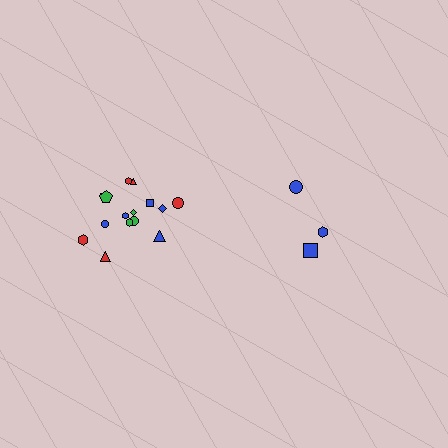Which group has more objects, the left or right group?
The left group.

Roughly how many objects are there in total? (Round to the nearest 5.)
Roughly 20 objects in total.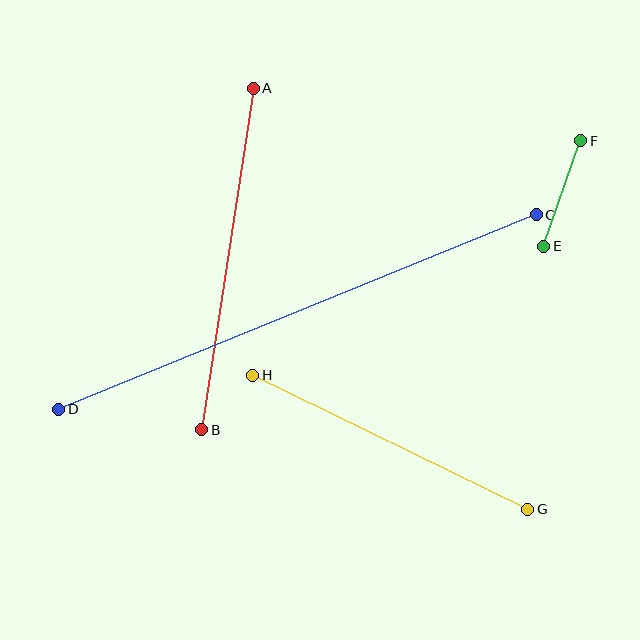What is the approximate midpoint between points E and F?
The midpoint is at approximately (562, 194) pixels.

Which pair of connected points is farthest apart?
Points C and D are farthest apart.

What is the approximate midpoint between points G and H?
The midpoint is at approximately (390, 442) pixels.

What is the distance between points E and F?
The distance is approximately 112 pixels.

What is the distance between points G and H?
The distance is approximately 306 pixels.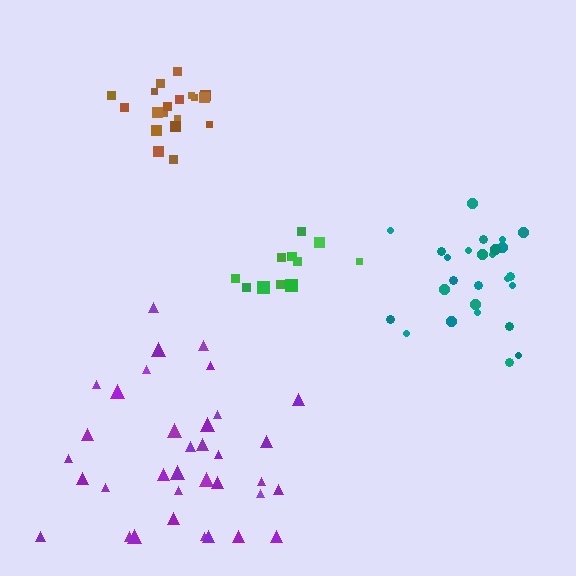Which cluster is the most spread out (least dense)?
Purple.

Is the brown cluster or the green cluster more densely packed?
Brown.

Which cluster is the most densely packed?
Brown.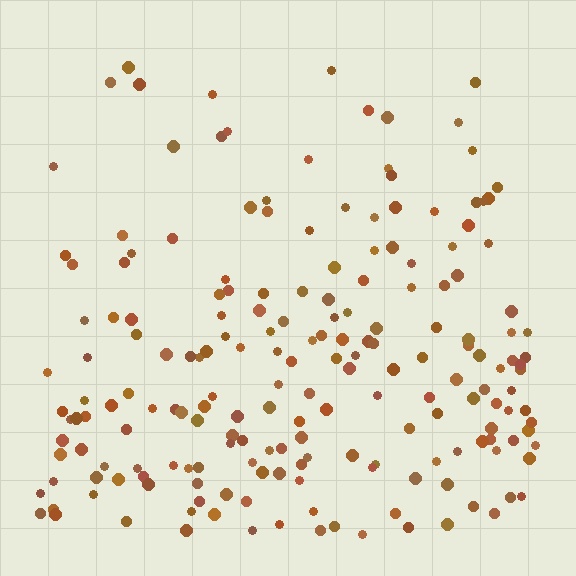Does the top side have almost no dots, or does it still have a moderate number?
Still a moderate number, just noticeably fewer than the bottom.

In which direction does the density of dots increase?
From top to bottom, with the bottom side densest.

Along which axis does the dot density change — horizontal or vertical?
Vertical.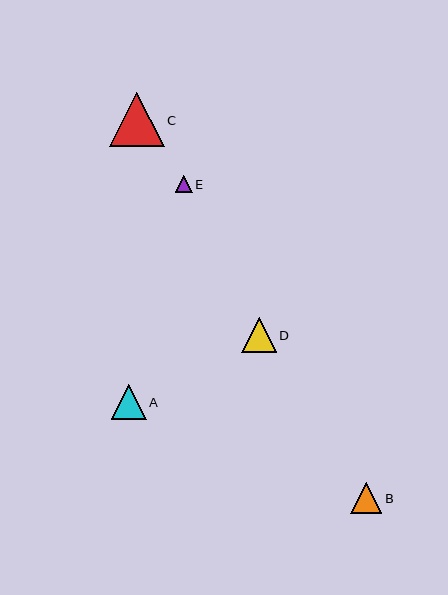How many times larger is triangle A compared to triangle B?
Triangle A is approximately 1.1 times the size of triangle B.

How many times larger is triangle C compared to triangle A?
Triangle C is approximately 1.6 times the size of triangle A.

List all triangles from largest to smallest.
From largest to smallest: C, A, D, B, E.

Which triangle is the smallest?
Triangle E is the smallest with a size of approximately 17 pixels.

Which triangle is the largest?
Triangle C is the largest with a size of approximately 54 pixels.